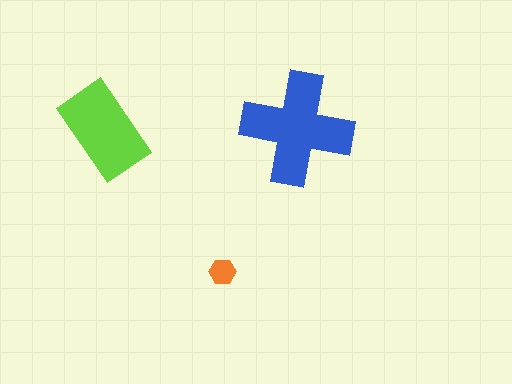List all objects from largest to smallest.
The blue cross, the lime rectangle, the orange hexagon.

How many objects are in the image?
There are 3 objects in the image.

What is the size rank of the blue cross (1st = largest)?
1st.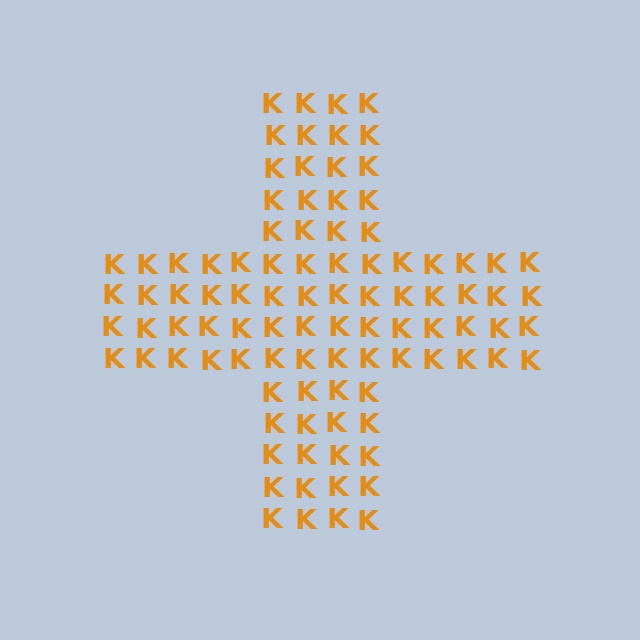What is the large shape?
The large shape is a cross.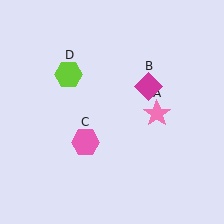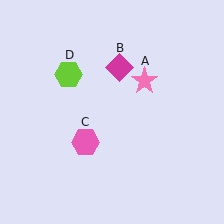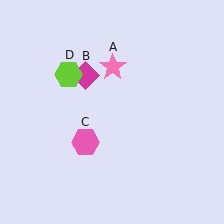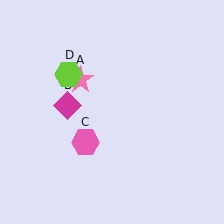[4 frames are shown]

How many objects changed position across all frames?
2 objects changed position: pink star (object A), magenta diamond (object B).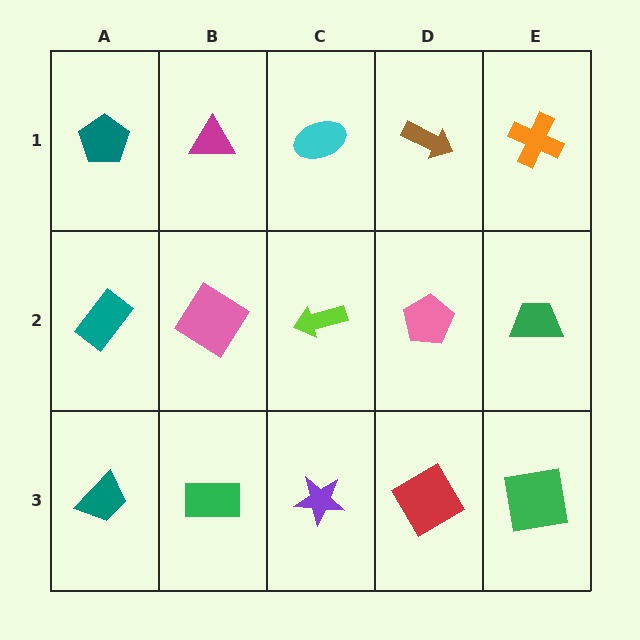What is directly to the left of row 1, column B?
A teal pentagon.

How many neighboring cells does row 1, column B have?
3.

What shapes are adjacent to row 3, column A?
A teal rectangle (row 2, column A), a green rectangle (row 3, column B).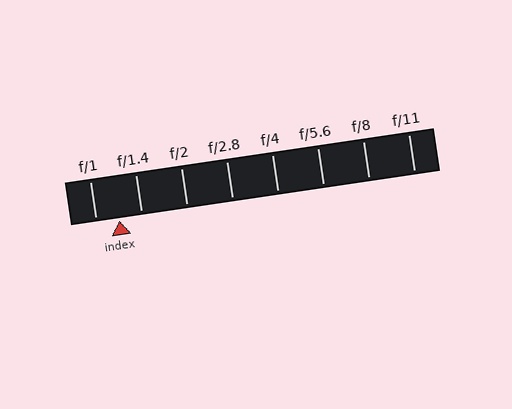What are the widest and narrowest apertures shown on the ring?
The widest aperture shown is f/1 and the narrowest is f/11.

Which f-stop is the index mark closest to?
The index mark is closest to f/1.4.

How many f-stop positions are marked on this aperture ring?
There are 8 f-stop positions marked.